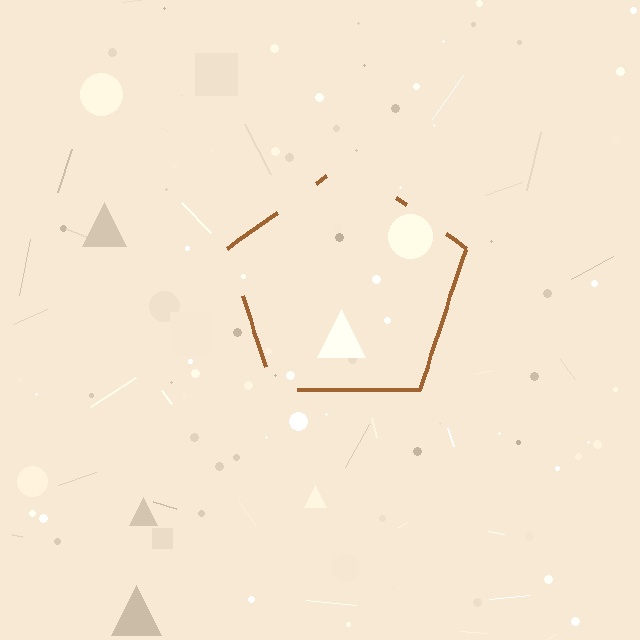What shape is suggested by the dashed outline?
The dashed outline suggests a pentagon.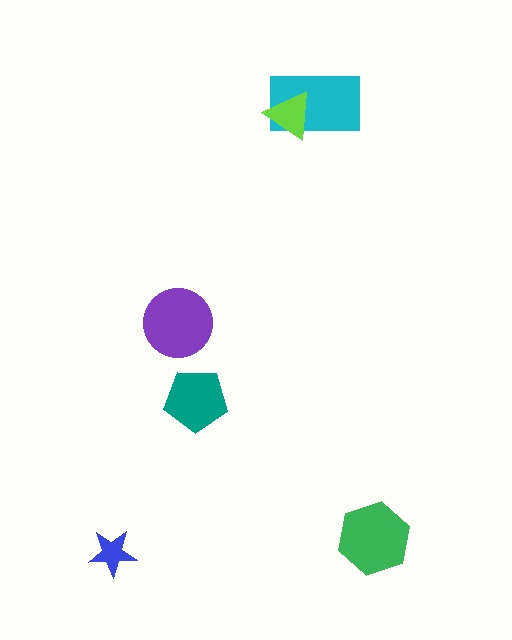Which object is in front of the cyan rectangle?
The lime triangle is in front of the cyan rectangle.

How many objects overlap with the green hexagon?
0 objects overlap with the green hexagon.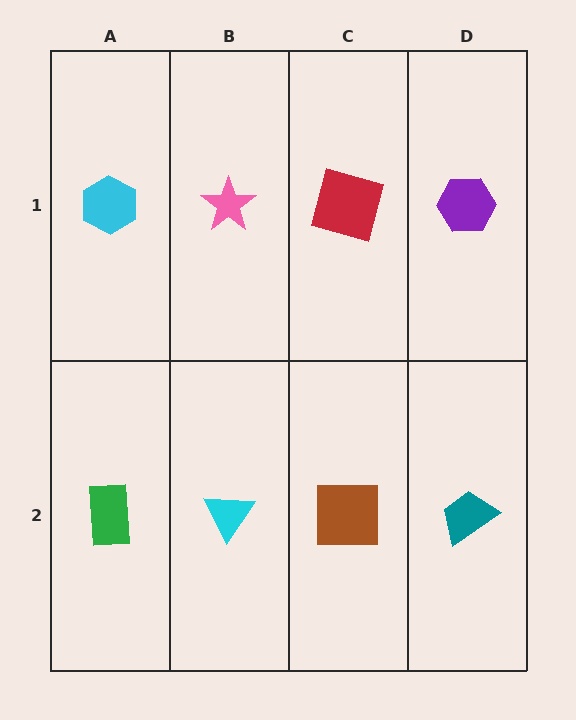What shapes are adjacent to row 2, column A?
A cyan hexagon (row 1, column A), a cyan triangle (row 2, column B).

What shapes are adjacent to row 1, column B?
A cyan triangle (row 2, column B), a cyan hexagon (row 1, column A), a red square (row 1, column C).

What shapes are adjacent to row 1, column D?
A teal trapezoid (row 2, column D), a red square (row 1, column C).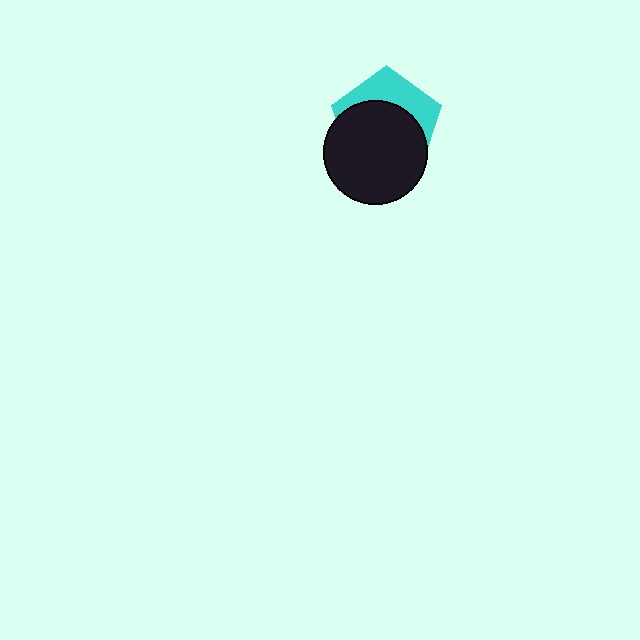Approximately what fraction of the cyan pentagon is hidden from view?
Roughly 64% of the cyan pentagon is hidden behind the black circle.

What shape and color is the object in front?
The object in front is a black circle.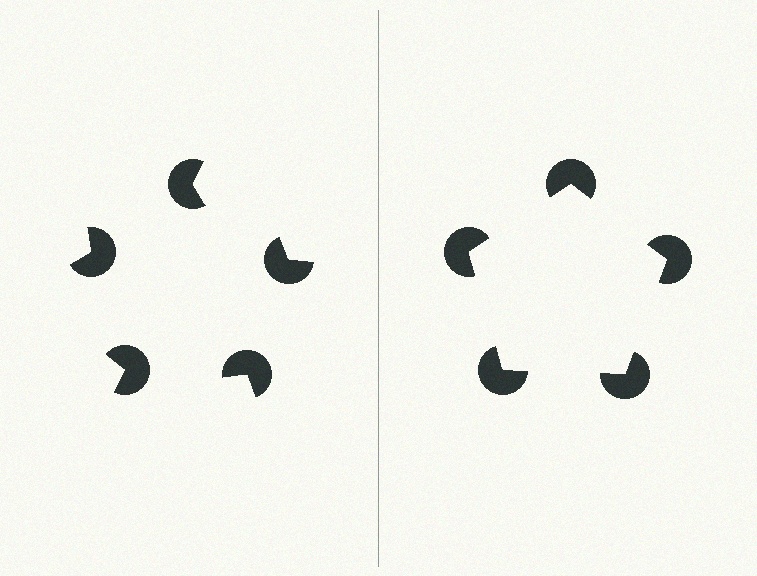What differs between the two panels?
The pac-man discs are positioned identically on both sides; only the wedge orientations differ. On the right they align to a pentagon; on the left they are misaligned.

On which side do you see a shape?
An illusory pentagon appears on the right side. On the left side the wedge cuts are rotated, so no coherent shape forms.